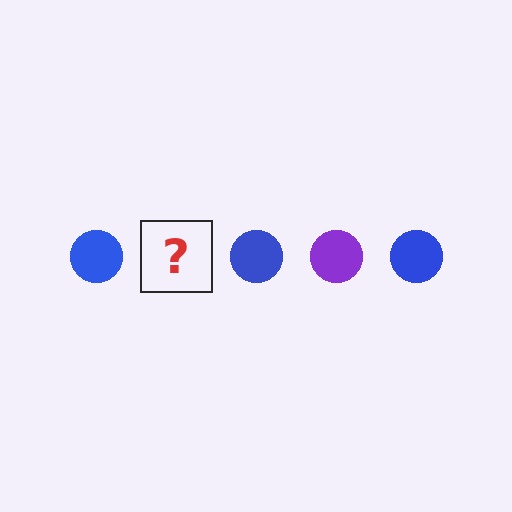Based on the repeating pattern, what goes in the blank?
The blank should be a purple circle.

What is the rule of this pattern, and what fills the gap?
The rule is that the pattern cycles through blue, purple circles. The gap should be filled with a purple circle.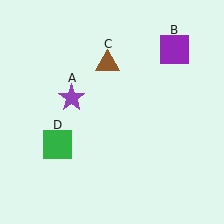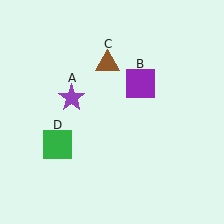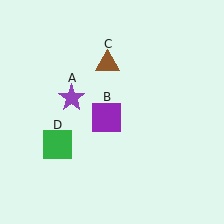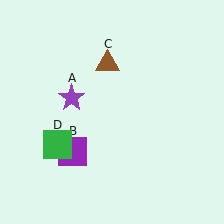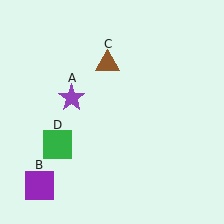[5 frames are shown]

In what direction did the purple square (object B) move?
The purple square (object B) moved down and to the left.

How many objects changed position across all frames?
1 object changed position: purple square (object B).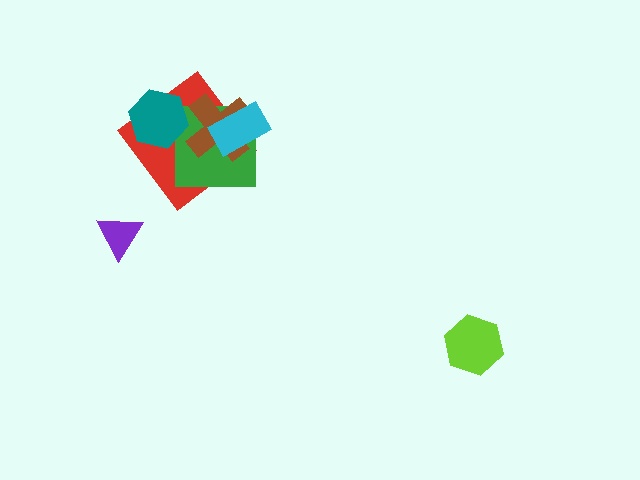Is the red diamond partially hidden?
Yes, it is partially covered by another shape.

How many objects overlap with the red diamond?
4 objects overlap with the red diamond.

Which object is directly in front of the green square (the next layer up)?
The brown cross is directly in front of the green square.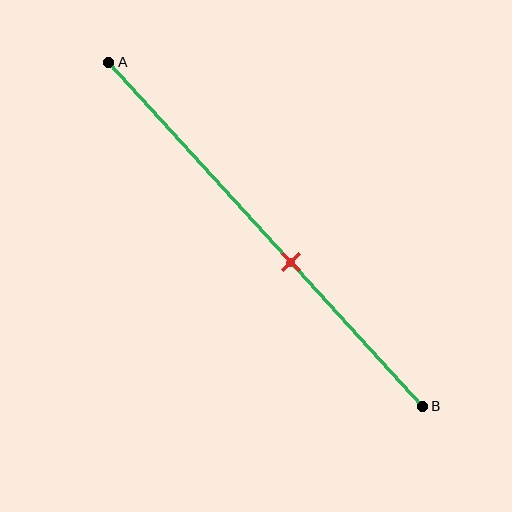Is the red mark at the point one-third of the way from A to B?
No, the mark is at about 60% from A, not at the 33% one-third point.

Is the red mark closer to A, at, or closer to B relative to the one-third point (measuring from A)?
The red mark is closer to point B than the one-third point of segment AB.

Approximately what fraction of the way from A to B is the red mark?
The red mark is approximately 60% of the way from A to B.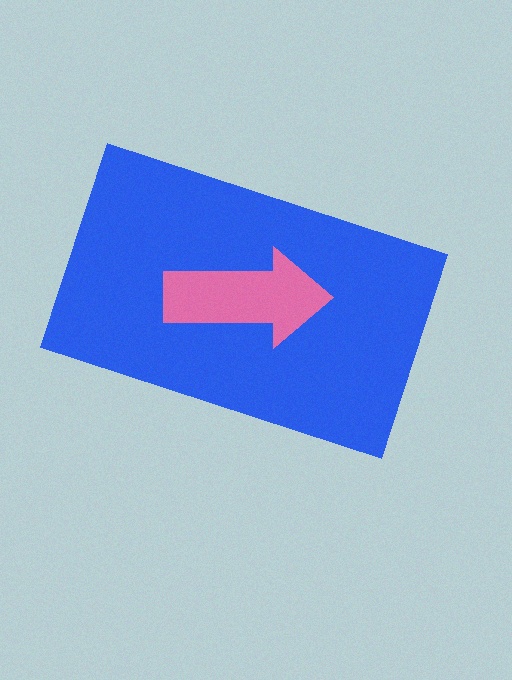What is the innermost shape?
The pink arrow.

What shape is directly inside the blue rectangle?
The pink arrow.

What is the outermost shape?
The blue rectangle.